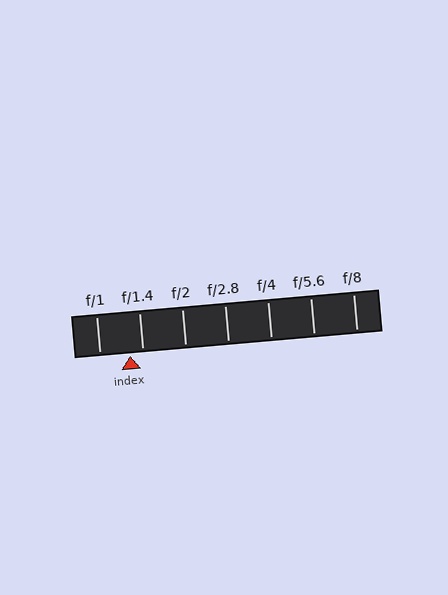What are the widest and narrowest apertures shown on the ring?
The widest aperture shown is f/1 and the narrowest is f/8.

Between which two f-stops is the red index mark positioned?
The index mark is between f/1 and f/1.4.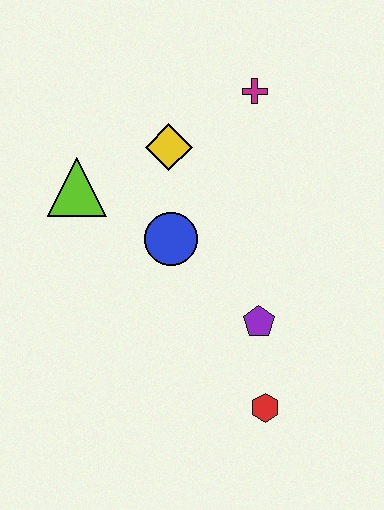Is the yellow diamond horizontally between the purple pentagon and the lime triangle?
Yes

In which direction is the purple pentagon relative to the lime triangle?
The purple pentagon is to the right of the lime triangle.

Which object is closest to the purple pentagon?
The red hexagon is closest to the purple pentagon.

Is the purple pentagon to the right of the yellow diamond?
Yes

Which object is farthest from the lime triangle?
The red hexagon is farthest from the lime triangle.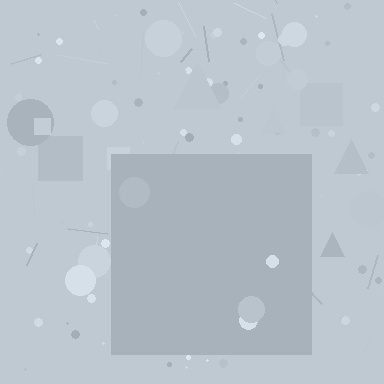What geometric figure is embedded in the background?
A square is embedded in the background.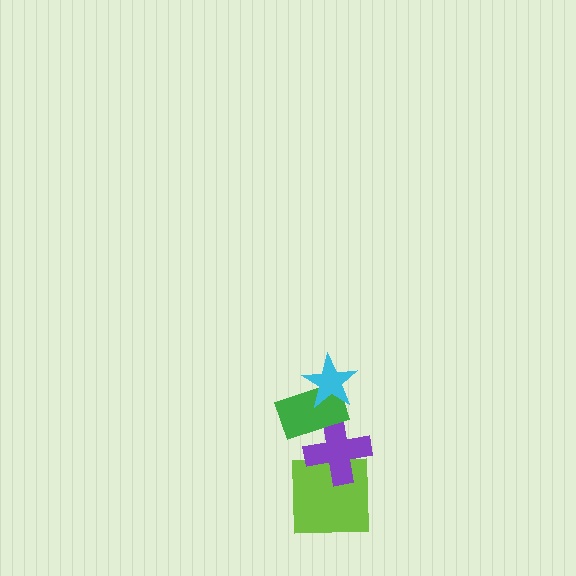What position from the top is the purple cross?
The purple cross is 3rd from the top.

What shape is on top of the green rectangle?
The cyan star is on top of the green rectangle.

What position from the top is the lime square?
The lime square is 4th from the top.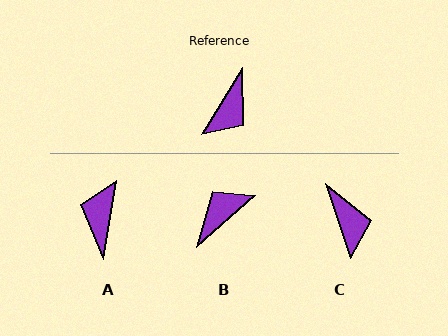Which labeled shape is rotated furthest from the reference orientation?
B, about 163 degrees away.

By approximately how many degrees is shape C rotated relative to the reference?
Approximately 50 degrees counter-clockwise.